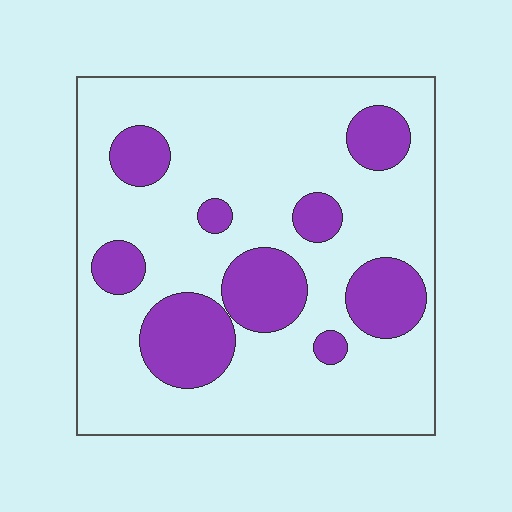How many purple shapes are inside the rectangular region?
9.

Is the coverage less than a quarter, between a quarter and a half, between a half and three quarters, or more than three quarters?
Less than a quarter.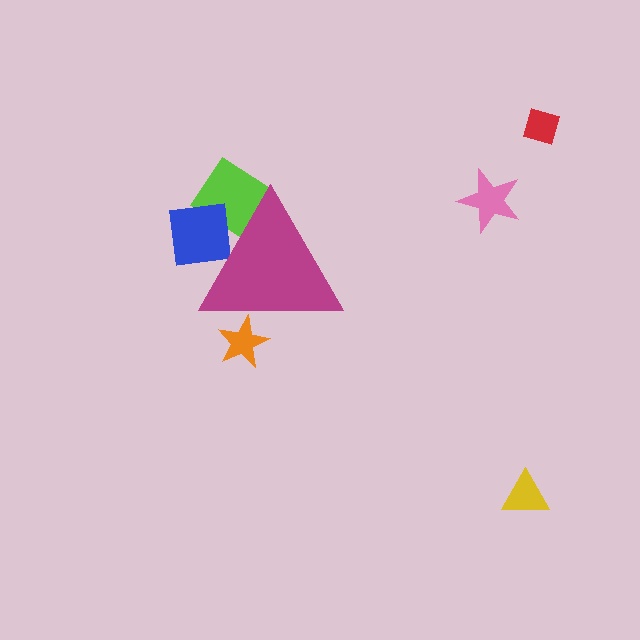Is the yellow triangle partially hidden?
No, the yellow triangle is fully visible.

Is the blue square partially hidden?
Yes, the blue square is partially hidden behind the magenta triangle.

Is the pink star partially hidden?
No, the pink star is fully visible.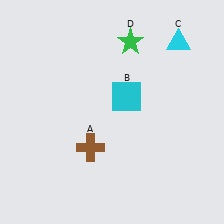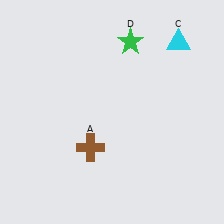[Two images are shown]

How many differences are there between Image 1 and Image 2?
There is 1 difference between the two images.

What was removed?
The cyan square (B) was removed in Image 2.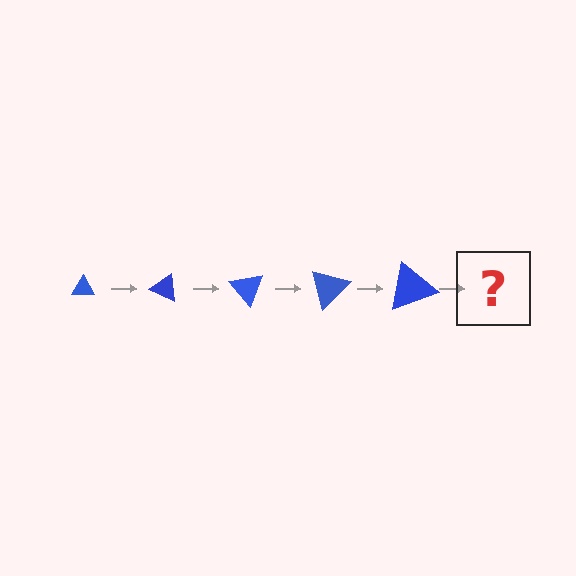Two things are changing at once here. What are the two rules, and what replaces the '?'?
The two rules are that the triangle grows larger each step and it rotates 25 degrees each step. The '?' should be a triangle, larger than the previous one and rotated 125 degrees from the start.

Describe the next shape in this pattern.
It should be a triangle, larger than the previous one and rotated 125 degrees from the start.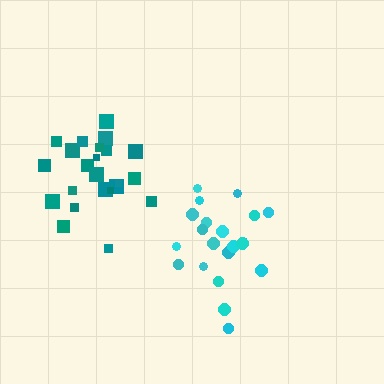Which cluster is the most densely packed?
Teal.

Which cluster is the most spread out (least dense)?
Cyan.